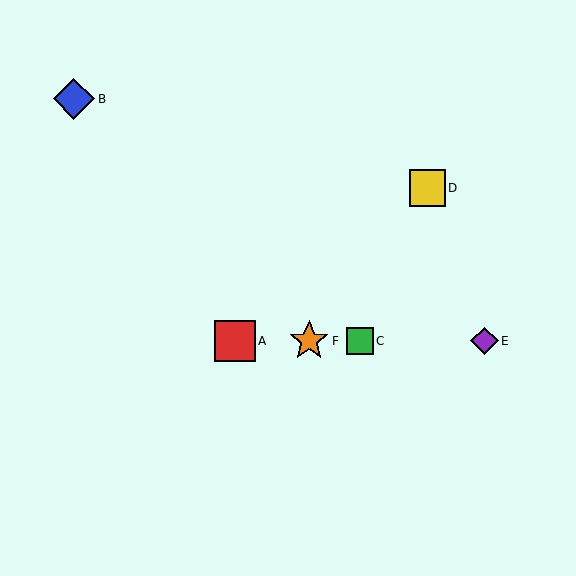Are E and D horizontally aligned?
No, E is at y≈341 and D is at y≈188.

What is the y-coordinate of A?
Object A is at y≈341.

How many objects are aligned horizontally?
4 objects (A, C, E, F) are aligned horizontally.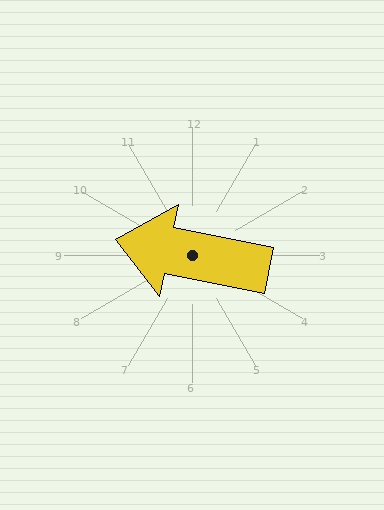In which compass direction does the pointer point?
West.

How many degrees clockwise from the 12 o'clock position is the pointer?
Approximately 281 degrees.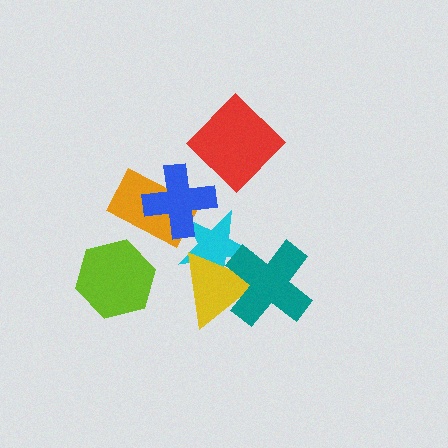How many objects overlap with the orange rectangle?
1 object overlaps with the orange rectangle.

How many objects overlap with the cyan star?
3 objects overlap with the cyan star.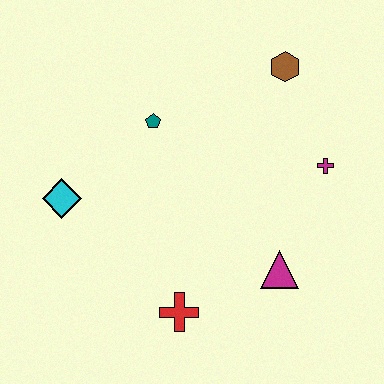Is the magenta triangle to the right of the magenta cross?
No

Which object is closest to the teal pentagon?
The cyan diamond is closest to the teal pentagon.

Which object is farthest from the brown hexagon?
The red cross is farthest from the brown hexagon.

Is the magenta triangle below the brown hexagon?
Yes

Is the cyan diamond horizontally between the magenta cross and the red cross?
No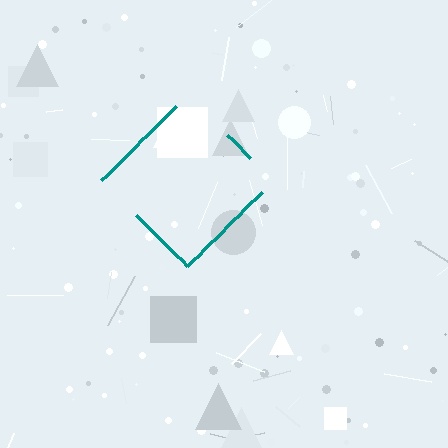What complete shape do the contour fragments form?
The contour fragments form a diamond.